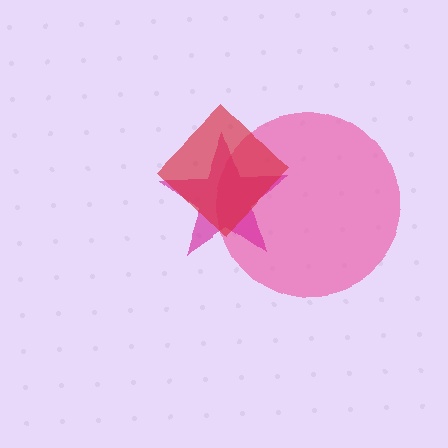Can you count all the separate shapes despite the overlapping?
Yes, there are 3 separate shapes.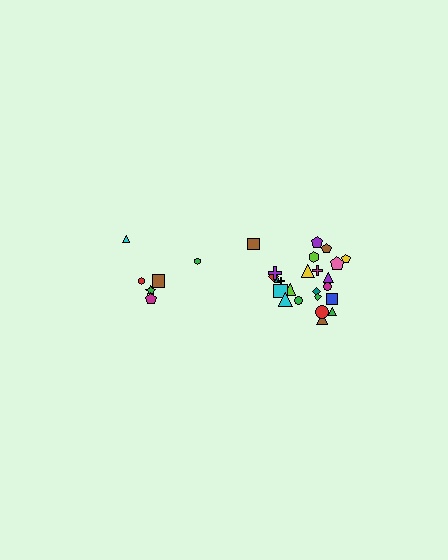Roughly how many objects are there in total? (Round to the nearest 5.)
Roughly 30 objects in total.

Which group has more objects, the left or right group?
The right group.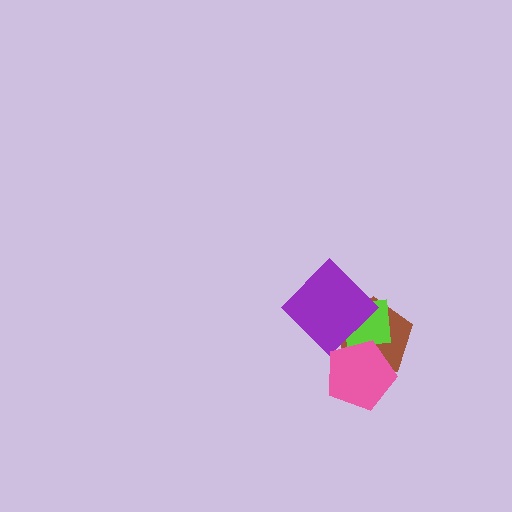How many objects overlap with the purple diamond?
3 objects overlap with the purple diamond.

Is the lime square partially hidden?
Yes, it is partially covered by another shape.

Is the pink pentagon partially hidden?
No, no other shape covers it.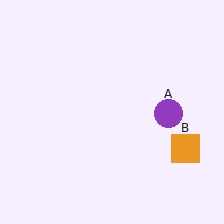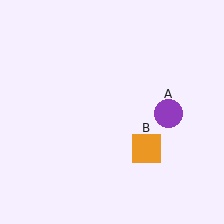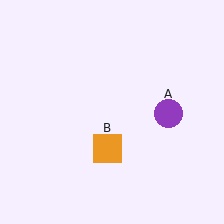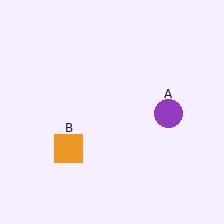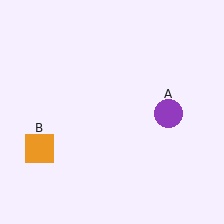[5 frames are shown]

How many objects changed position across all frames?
1 object changed position: orange square (object B).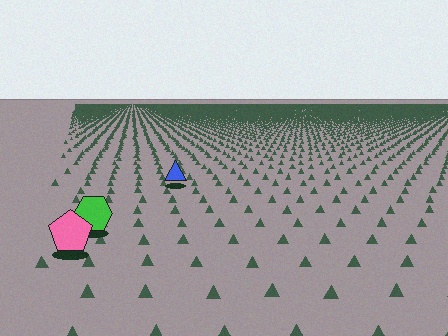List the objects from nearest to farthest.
From nearest to farthest: the pink pentagon, the green hexagon, the blue triangle.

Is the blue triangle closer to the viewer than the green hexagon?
No. The green hexagon is closer — you can tell from the texture gradient: the ground texture is coarser near it.